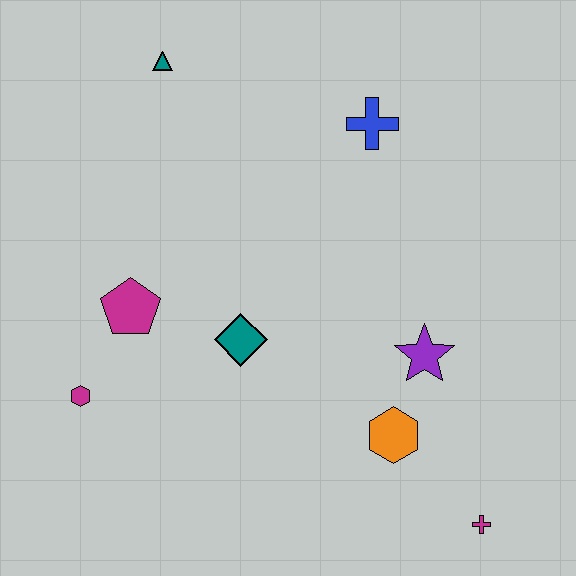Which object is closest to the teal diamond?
The magenta pentagon is closest to the teal diamond.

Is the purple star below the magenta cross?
No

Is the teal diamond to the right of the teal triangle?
Yes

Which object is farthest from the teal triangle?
The magenta cross is farthest from the teal triangle.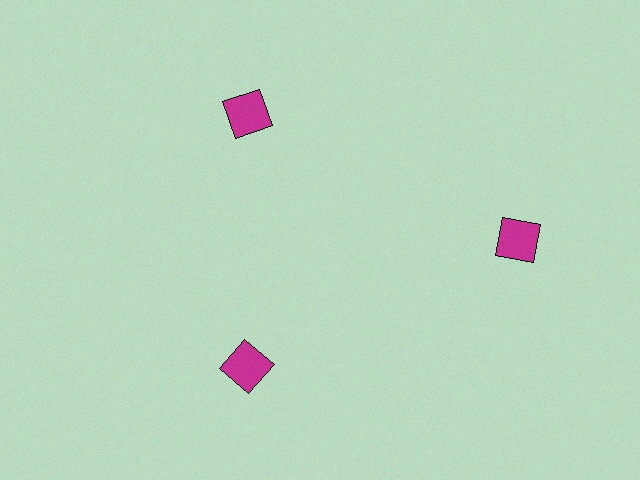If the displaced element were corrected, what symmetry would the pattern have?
It would have 3-fold rotational symmetry — the pattern would map onto itself every 120 degrees.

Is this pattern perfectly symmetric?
No. The 3 magenta squares are arranged in a ring, but one element near the 3 o'clock position is pushed outward from the center, breaking the 3-fold rotational symmetry.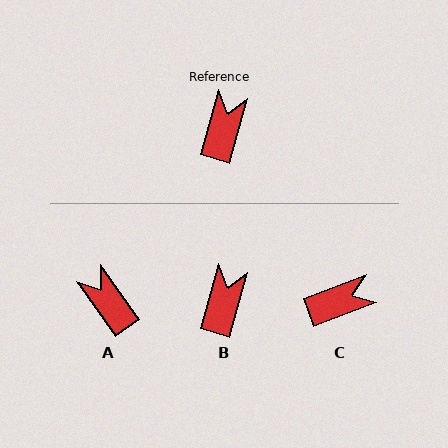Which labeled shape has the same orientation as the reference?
B.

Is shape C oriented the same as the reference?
No, it is off by about 53 degrees.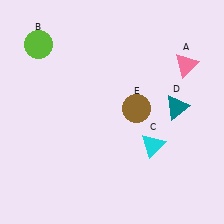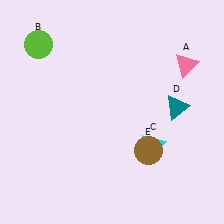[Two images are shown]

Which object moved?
The brown circle (E) moved down.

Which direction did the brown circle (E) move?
The brown circle (E) moved down.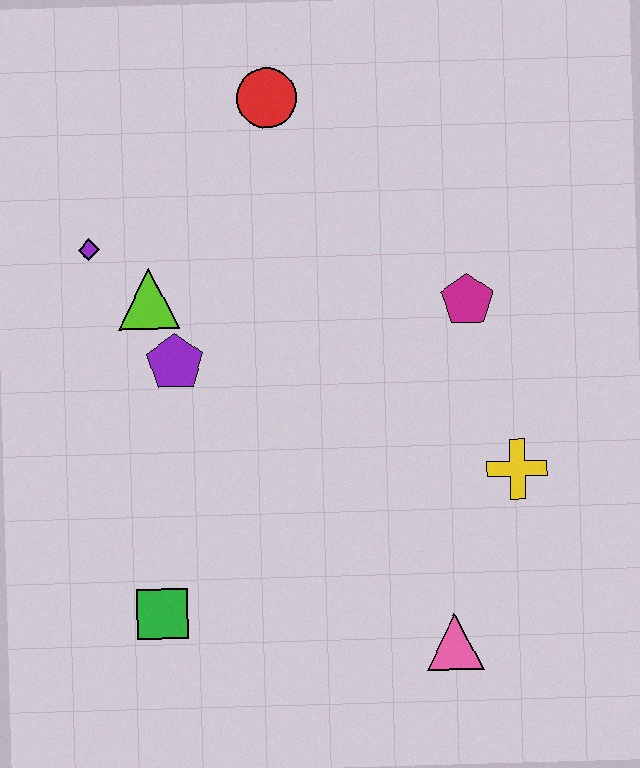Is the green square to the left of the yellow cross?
Yes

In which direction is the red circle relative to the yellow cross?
The red circle is above the yellow cross.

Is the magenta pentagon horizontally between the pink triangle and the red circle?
No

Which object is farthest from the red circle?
The pink triangle is farthest from the red circle.